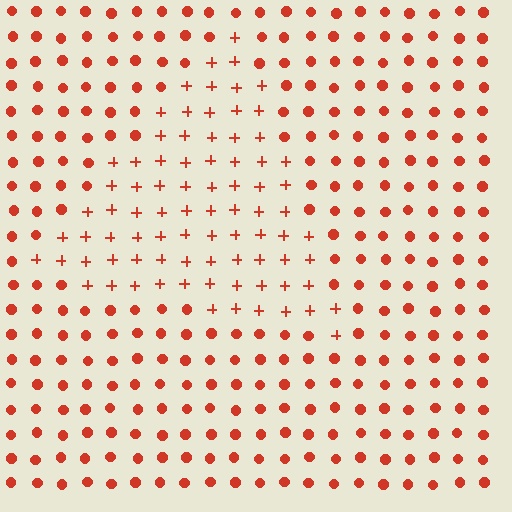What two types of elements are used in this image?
The image uses plus signs inside the triangle region and circles outside it.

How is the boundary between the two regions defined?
The boundary is defined by a change in element shape: plus signs inside vs. circles outside. All elements share the same color and spacing.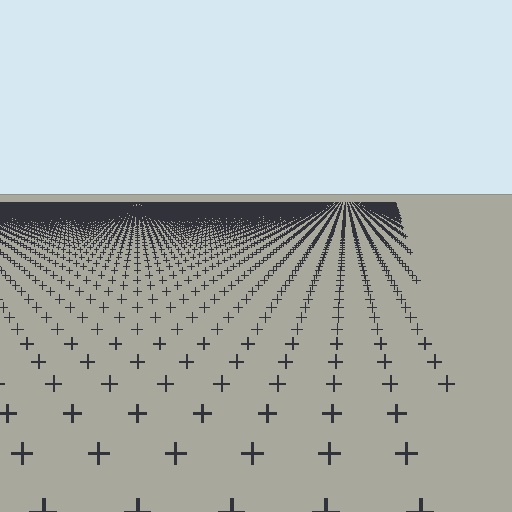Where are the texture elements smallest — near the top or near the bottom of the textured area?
Near the top.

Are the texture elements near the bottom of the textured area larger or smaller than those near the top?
Larger. Near the bottom, elements are closer to the viewer and appear at a bigger on-screen size.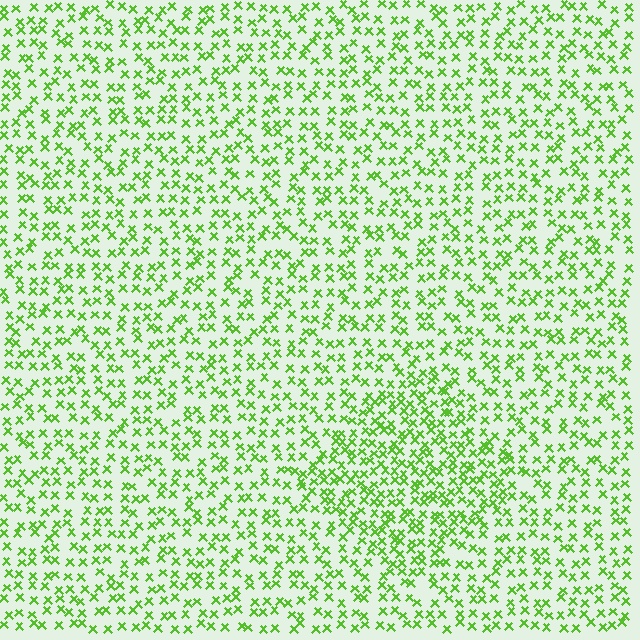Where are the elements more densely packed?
The elements are more densely packed inside the diamond boundary.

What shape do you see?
I see a diamond.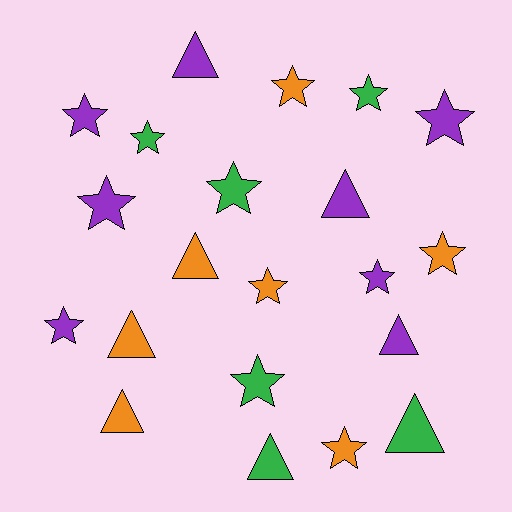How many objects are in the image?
There are 21 objects.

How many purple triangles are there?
There are 3 purple triangles.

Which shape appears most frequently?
Star, with 13 objects.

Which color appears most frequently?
Purple, with 8 objects.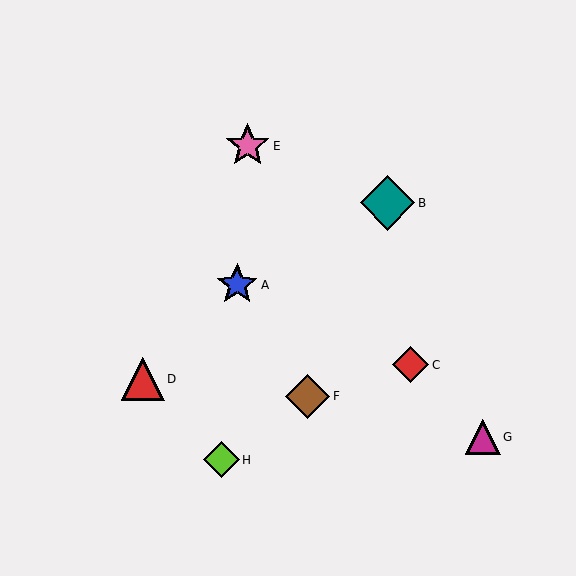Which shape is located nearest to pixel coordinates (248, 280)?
The blue star (labeled A) at (237, 285) is nearest to that location.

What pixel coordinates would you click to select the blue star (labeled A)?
Click at (237, 285) to select the blue star A.